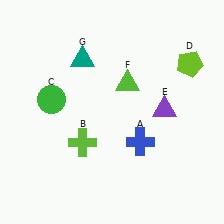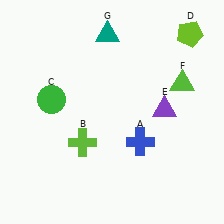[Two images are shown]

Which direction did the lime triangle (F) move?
The lime triangle (F) moved right.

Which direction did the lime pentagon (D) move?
The lime pentagon (D) moved up.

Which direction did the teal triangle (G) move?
The teal triangle (G) moved up.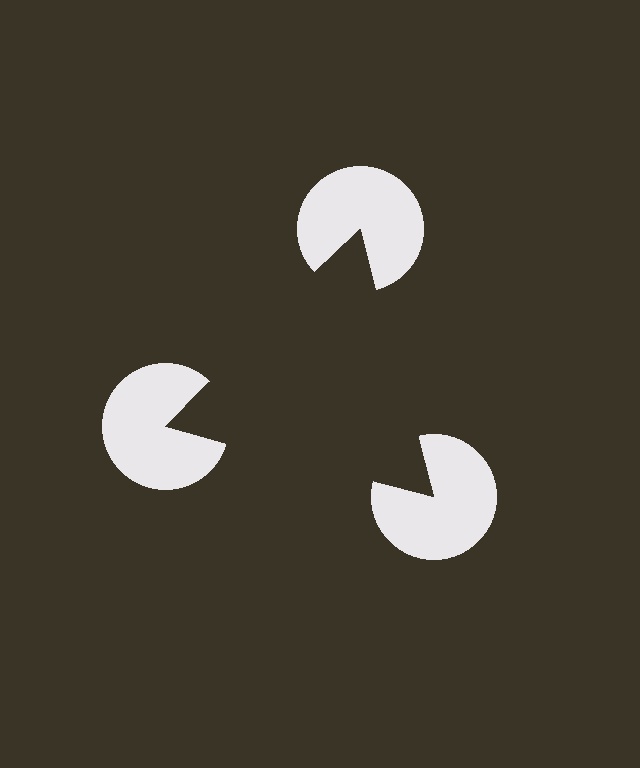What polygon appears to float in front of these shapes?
An illusory triangle — its edges are inferred from the aligned wedge cuts in the pac-man discs, not physically drawn.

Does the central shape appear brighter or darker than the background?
It typically appears slightly darker than the background, even though no actual brightness change is drawn.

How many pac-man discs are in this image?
There are 3 — one at each vertex of the illusory triangle.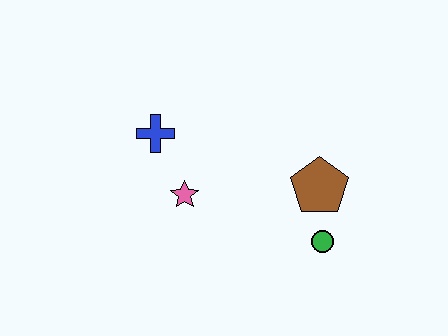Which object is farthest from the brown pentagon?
The blue cross is farthest from the brown pentagon.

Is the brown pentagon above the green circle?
Yes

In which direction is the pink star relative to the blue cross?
The pink star is below the blue cross.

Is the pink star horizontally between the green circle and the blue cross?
Yes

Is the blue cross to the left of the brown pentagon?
Yes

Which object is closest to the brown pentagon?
The green circle is closest to the brown pentagon.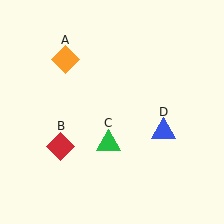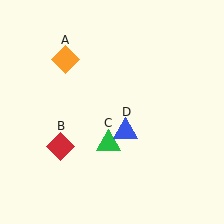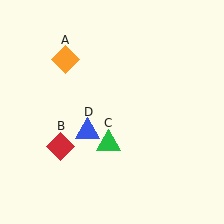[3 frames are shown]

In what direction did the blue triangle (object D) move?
The blue triangle (object D) moved left.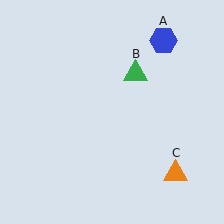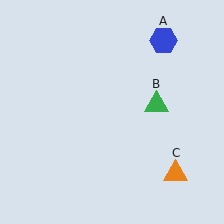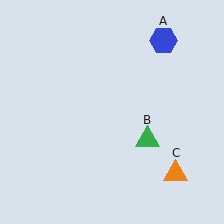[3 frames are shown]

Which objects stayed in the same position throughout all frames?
Blue hexagon (object A) and orange triangle (object C) remained stationary.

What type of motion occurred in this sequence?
The green triangle (object B) rotated clockwise around the center of the scene.